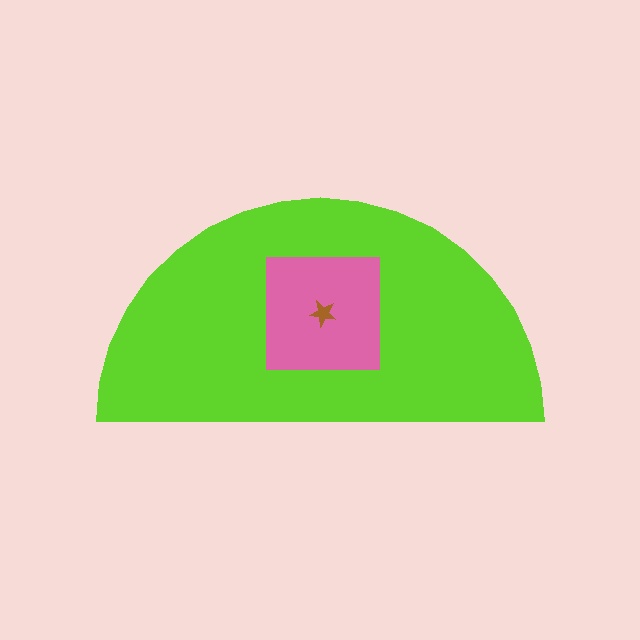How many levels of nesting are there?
3.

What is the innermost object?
The brown star.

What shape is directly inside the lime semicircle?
The pink square.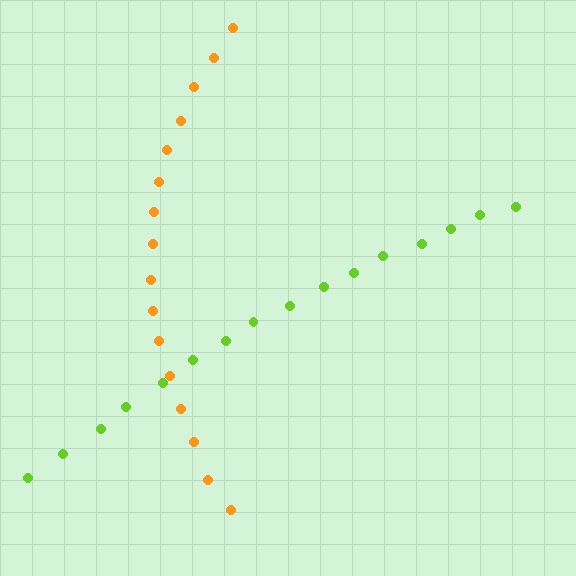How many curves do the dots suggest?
There are 2 distinct paths.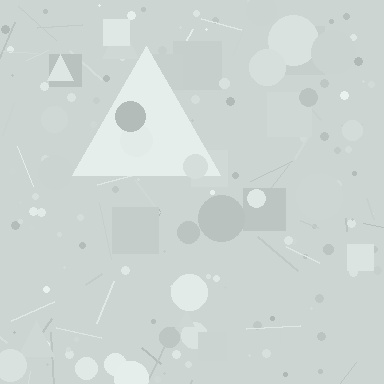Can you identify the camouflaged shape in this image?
The camouflaged shape is a triangle.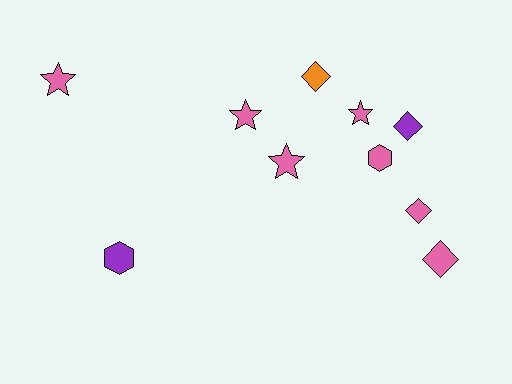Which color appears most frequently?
Pink, with 7 objects.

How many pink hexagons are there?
There is 1 pink hexagon.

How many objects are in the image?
There are 10 objects.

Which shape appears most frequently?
Star, with 4 objects.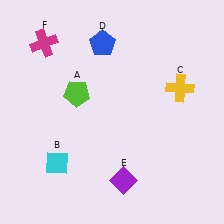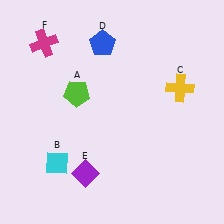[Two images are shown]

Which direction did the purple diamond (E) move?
The purple diamond (E) moved left.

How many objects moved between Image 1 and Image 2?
1 object moved between the two images.